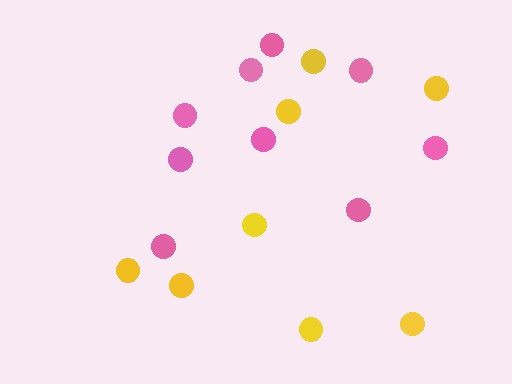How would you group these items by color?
There are 2 groups: one group of pink circles (9) and one group of yellow circles (8).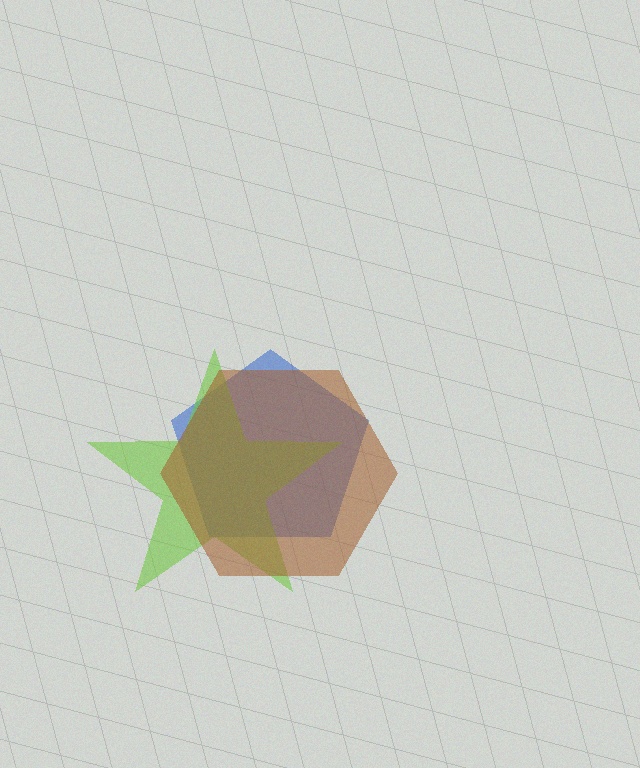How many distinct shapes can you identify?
There are 3 distinct shapes: a blue pentagon, a lime star, a brown hexagon.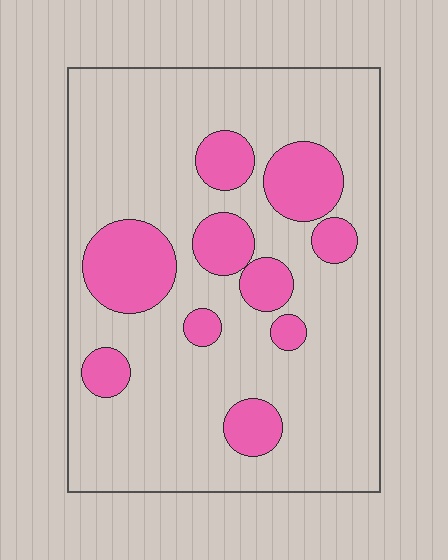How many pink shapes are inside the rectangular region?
10.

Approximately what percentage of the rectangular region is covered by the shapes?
Approximately 20%.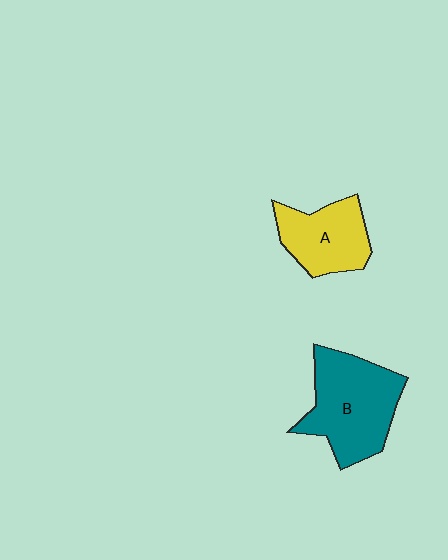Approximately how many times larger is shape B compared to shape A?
Approximately 1.5 times.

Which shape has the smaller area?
Shape A (yellow).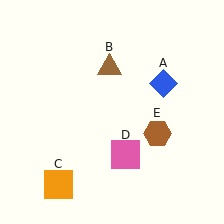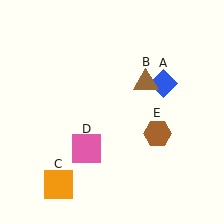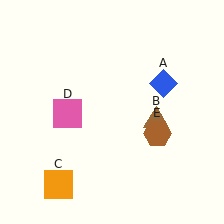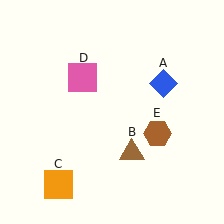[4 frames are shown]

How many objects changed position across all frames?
2 objects changed position: brown triangle (object B), pink square (object D).